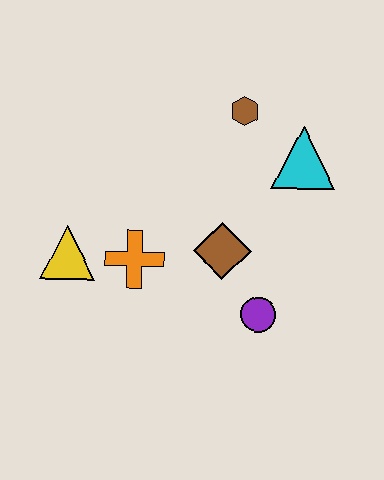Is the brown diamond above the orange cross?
Yes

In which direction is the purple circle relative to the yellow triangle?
The purple circle is to the right of the yellow triangle.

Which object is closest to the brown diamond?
The purple circle is closest to the brown diamond.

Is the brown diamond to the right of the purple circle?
No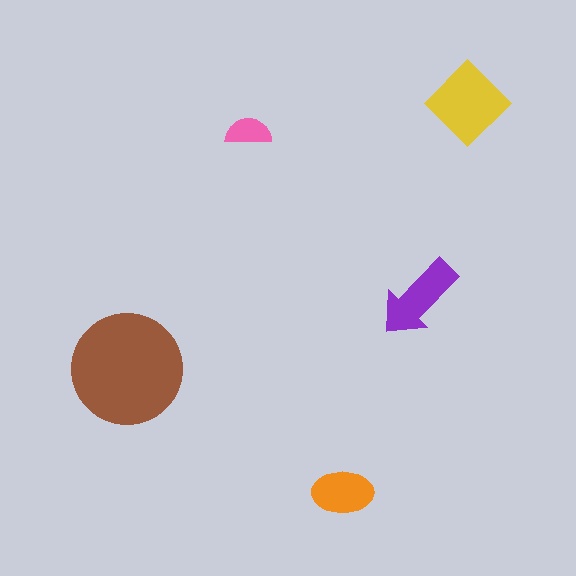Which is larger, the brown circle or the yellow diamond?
The brown circle.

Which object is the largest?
The brown circle.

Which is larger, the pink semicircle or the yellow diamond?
The yellow diamond.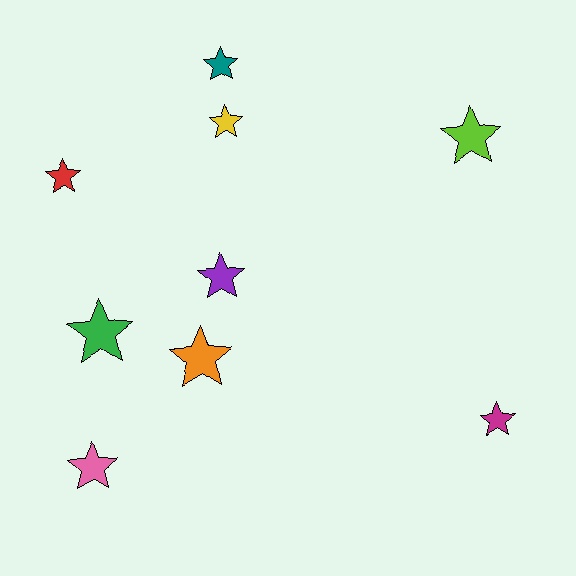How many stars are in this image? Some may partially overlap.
There are 9 stars.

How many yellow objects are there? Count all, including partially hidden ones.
There is 1 yellow object.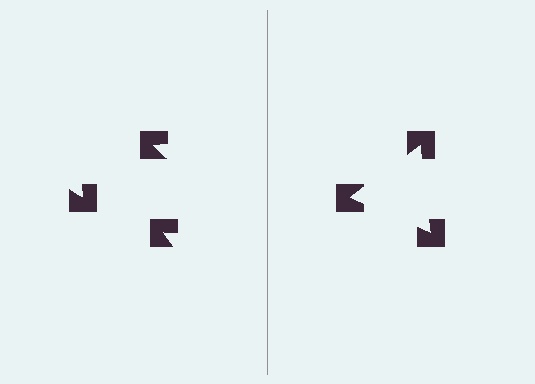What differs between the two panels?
The notched squares are positioned identically on both sides; only the wedge orientations differ. On the right they align to a triangle; on the left they are misaligned.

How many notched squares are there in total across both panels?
6 — 3 on each side.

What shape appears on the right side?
An illusory triangle.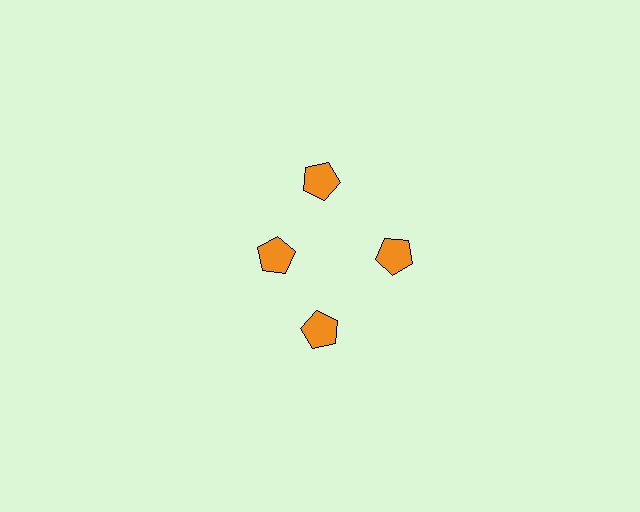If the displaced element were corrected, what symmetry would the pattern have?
It would have 4-fold rotational symmetry — the pattern would map onto itself every 90 degrees.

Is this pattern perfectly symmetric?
No. The 4 orange pentagons are arranged in a ring, but one element near the 9 o'clock position is pulled inward toward the center, breaking the 4-fold rotational symmetry.